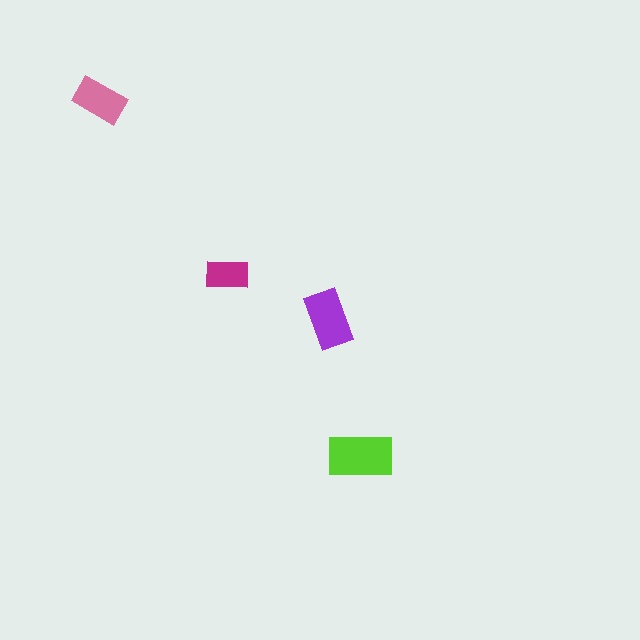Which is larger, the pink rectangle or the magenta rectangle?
The pink one.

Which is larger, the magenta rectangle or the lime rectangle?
The lime one.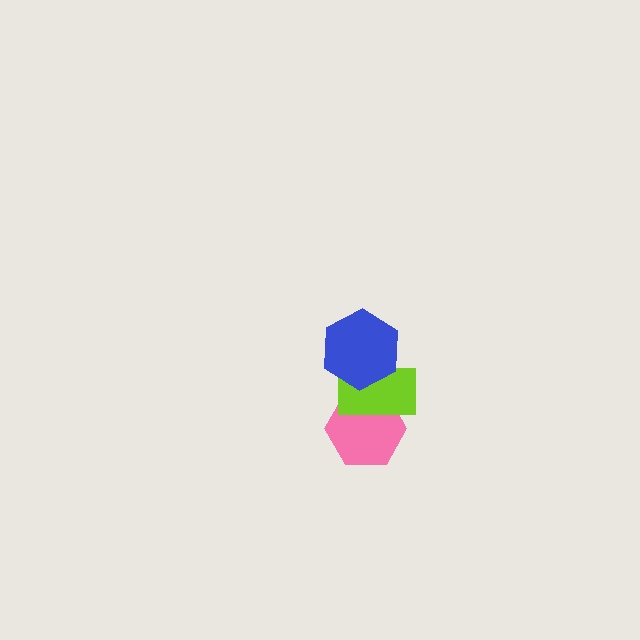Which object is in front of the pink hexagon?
The lime rectangle is in front of the pink hexagon.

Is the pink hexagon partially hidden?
Yes, it is partially covered by another shape.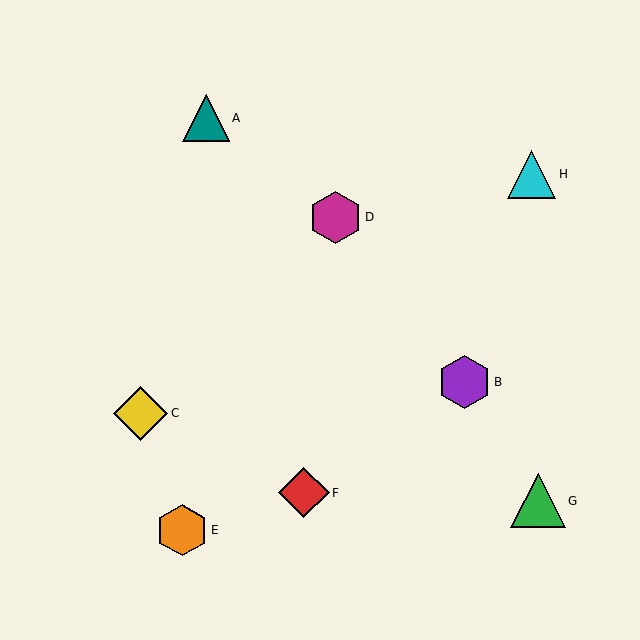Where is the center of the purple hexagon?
The center of the purple hexagon is at (465, 382).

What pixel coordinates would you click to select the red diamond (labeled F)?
Click at (304, 493) to select the red diamond F.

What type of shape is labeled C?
Shape C is a yellow diamond.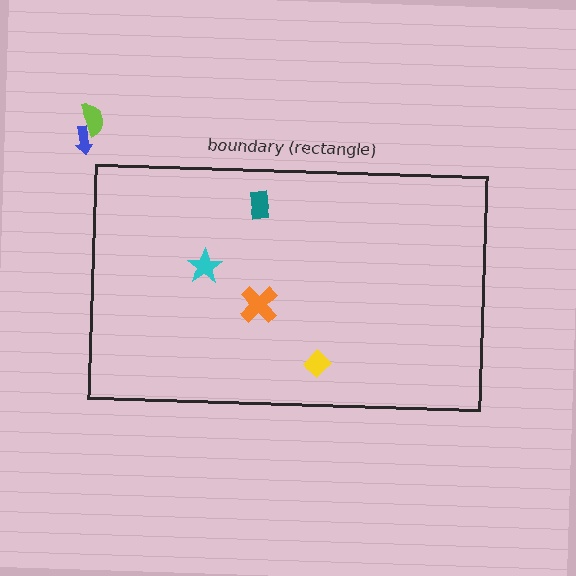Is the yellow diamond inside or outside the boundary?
Inside.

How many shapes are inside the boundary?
4 inside, 2 outside.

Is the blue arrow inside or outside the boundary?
Outside.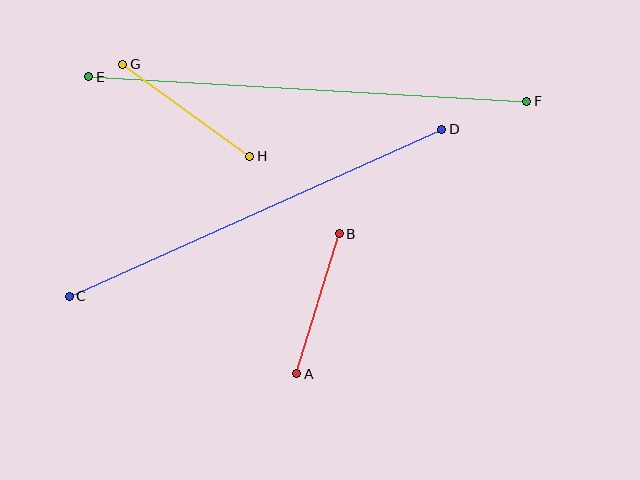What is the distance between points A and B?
The distance is approximately 146 pixels.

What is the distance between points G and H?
The distance is approximately 157 pixels.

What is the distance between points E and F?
The distance is approximately 438 pixels.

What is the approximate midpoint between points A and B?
The midpoint is at approximately (318, 304) pixels.